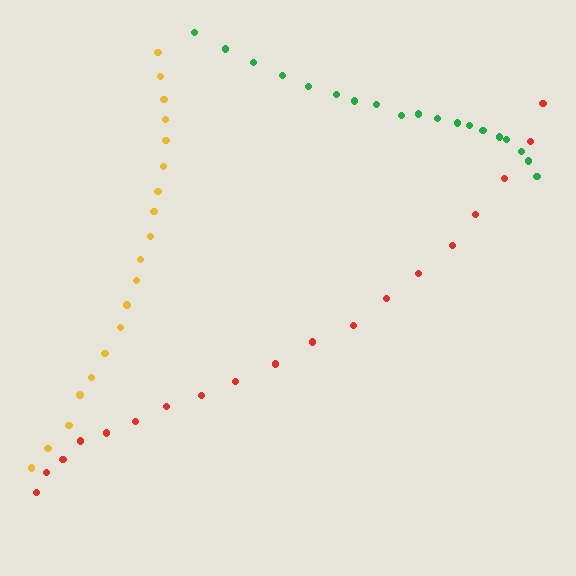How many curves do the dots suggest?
There are 3 distinct paths.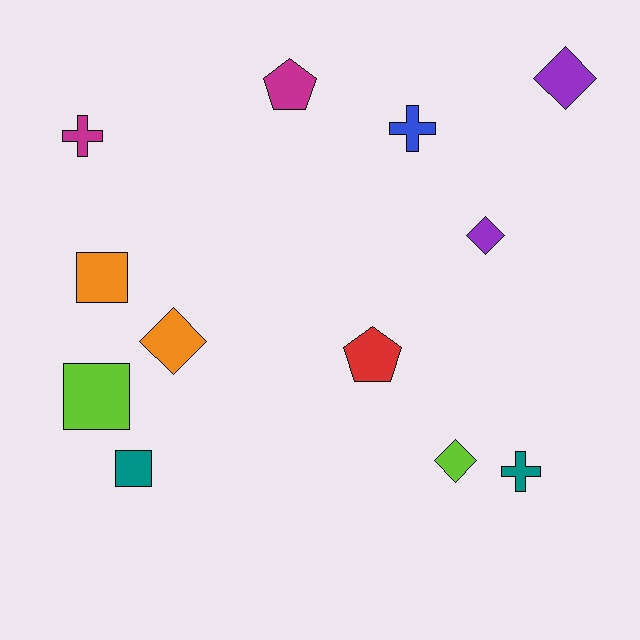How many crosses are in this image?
There are 3 crosses.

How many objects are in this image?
There are 12 objects.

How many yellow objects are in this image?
There are no yellow objects.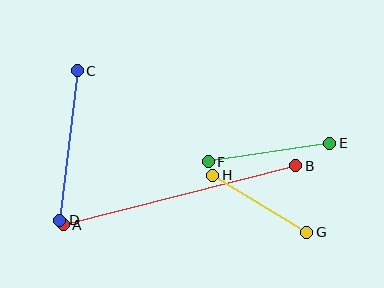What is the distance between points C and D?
The distance is approximately 151 pixels.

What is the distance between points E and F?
The distance is approximately 123 pixels.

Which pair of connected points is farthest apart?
Points A and B are farthest apart.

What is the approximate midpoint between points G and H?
The midpoint is at approximately (260, 204) pixels.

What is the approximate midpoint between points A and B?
The midpoint is at approximately (180, 195) pixels.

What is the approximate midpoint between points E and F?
The midpoint is at approximately (269, 153) pixels.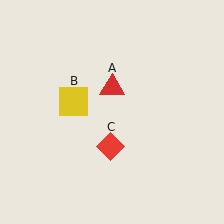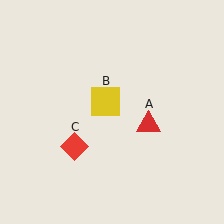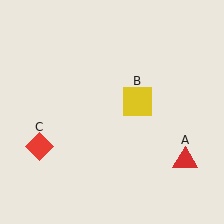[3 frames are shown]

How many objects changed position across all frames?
3 objects changed position: red triangle (object A), yellow square (object B), red diamond (object C).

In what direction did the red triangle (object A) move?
The red triangle (object A) moved down and to the right.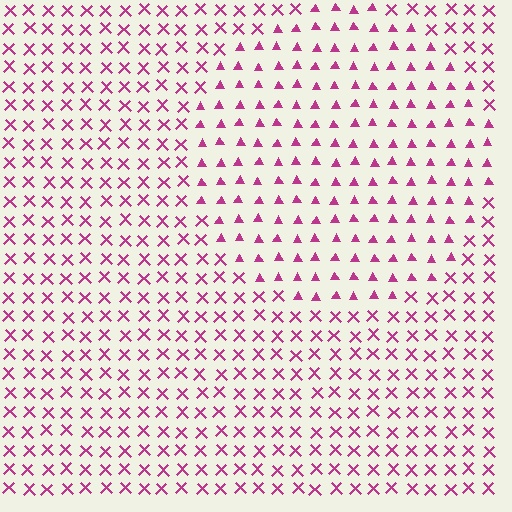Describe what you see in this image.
The image is filled with small magenta elements arranged in a uniform grid. A circle-shaped region contains triangles, while the surrounding area contains X marks. The boundary is defined purely by the change in element shape.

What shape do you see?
I see a circle.